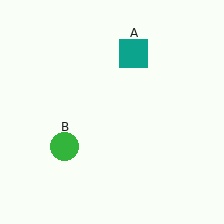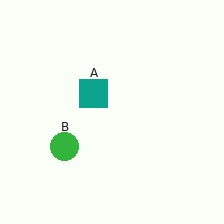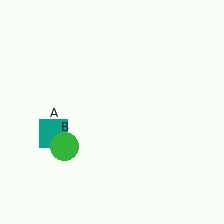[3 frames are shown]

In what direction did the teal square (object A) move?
The teal square (object A) moved down and to the left.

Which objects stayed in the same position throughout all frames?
Green circle (object B) remained stationary.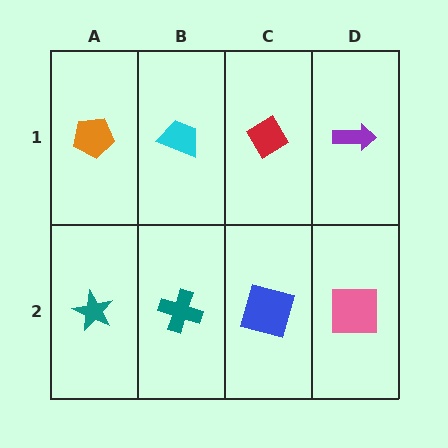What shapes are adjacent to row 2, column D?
A purple arrow (row 1, column D), a blue square (row 2, column C).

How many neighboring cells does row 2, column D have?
2.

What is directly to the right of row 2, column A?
A teal cross.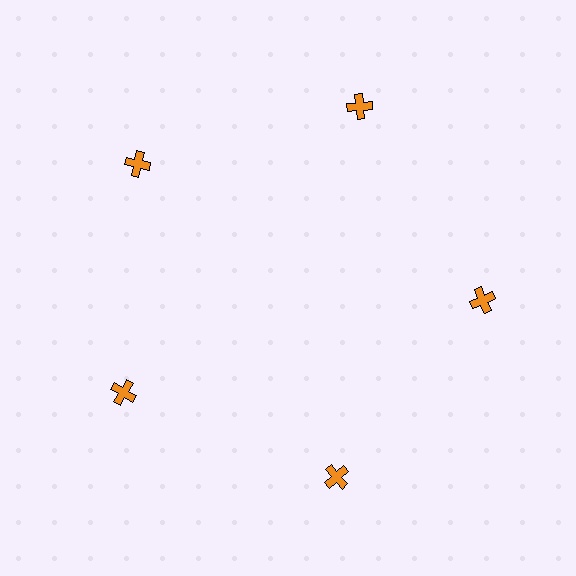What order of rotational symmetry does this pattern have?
This pattern has 5-fold rotational symmetry.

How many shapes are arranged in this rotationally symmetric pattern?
There are 5 shapes, arranged in 5 groups of 1.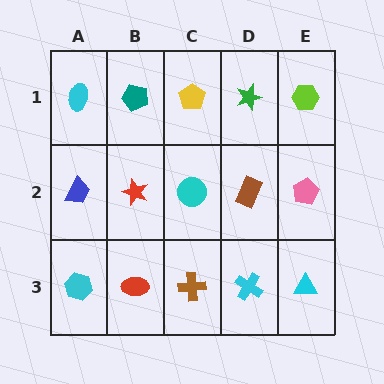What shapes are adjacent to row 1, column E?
A pink pentagon (row 2, column E), a green star (row 1, column D).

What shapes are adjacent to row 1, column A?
A blue trapezoid (row 2, column A), a teal pentagon (row 1, column B).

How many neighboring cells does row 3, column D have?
3.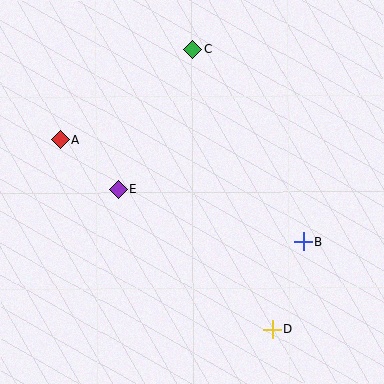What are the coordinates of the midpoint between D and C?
The midpoint between D and C is at (232, 189).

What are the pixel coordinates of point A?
Point A is at (60, 140).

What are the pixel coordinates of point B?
Point B is at (304, 242).